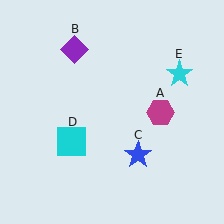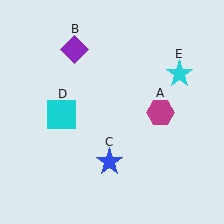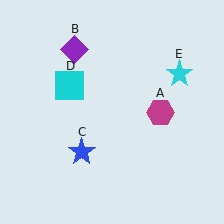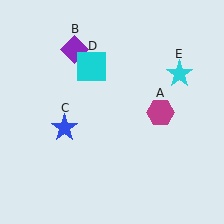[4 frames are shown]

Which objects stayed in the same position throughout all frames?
Magenta hexagon (object A) and purple diamond (object B) and cyan star (object E) remained stationary.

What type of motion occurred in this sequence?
The blue star (object C), cyan square (object D) rotated clockwise around the center of the scene.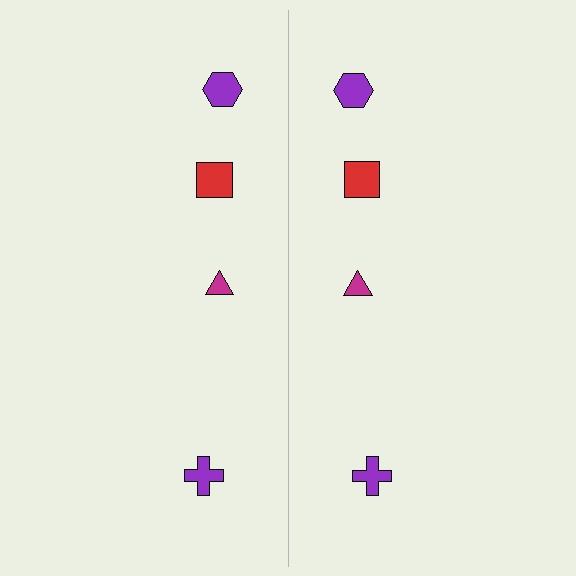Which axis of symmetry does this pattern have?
The pattern has a vertical axis of symmetry running through the center of the image.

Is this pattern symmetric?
Yes, this pattern has bilateral (reflection) symmetry.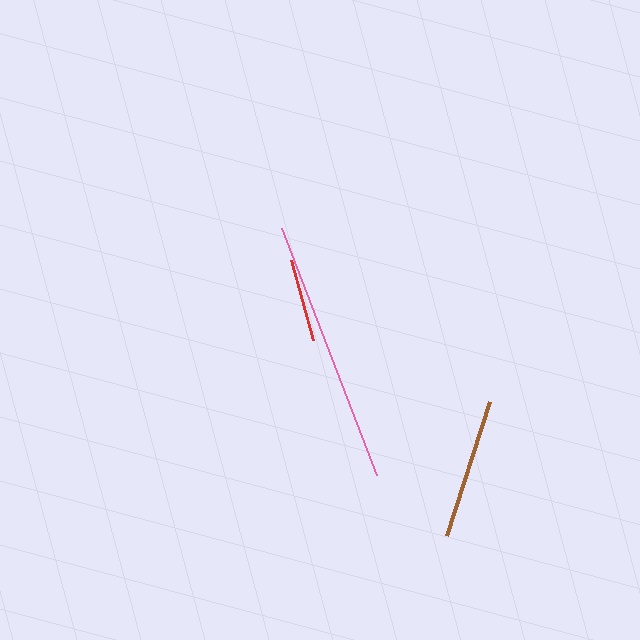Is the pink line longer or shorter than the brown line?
The pink line is longer than the brown line.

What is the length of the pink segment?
The pink segment is approximately 264 pixels long.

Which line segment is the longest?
The pink line is the longest at approximately 264 pixels.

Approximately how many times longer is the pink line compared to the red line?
The pink line is approximately 3.2 times the length of the red line.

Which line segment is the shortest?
The red line is the shortest at approximately 84 pixels.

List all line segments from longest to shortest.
From longest to shortest: pink, brown, red.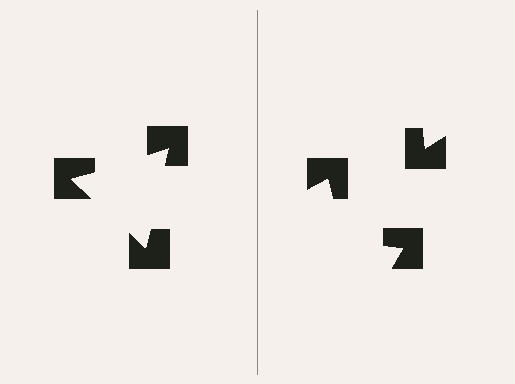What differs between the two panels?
The notched squares are positioned identically on both sides; only the wedge orientations differ. On the left they align to a triangle; on the right they are misaligned.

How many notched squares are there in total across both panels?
6 — 3 on each side.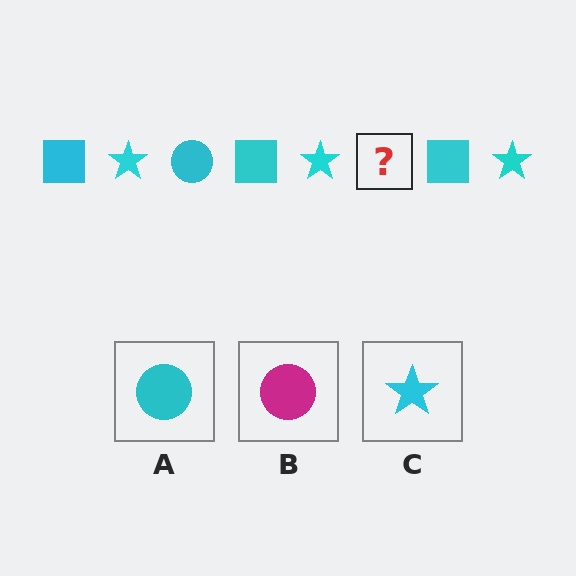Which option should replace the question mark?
Option A.